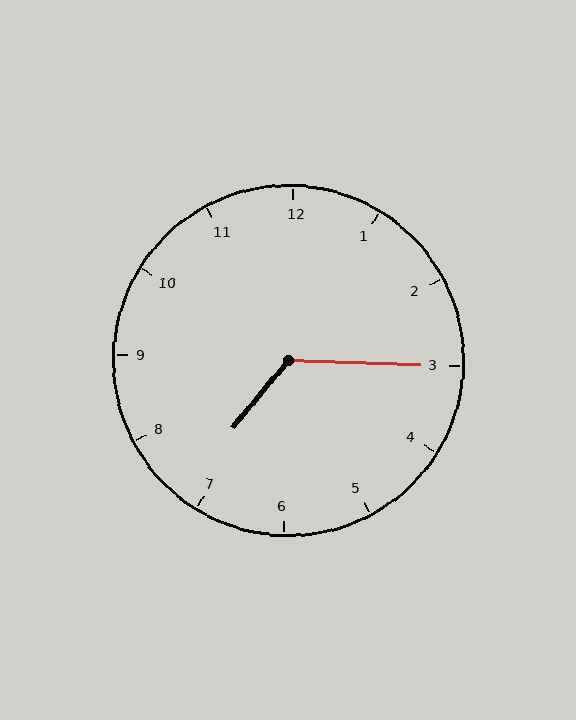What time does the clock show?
7:15.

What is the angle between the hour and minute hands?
Approximately 128 degrees.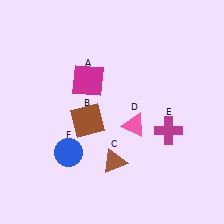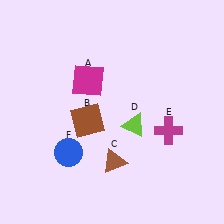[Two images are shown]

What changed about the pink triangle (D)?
In Image 1, D is pink. In Image 2, it changed to lime.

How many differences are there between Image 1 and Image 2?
There is 1 difference between the two images.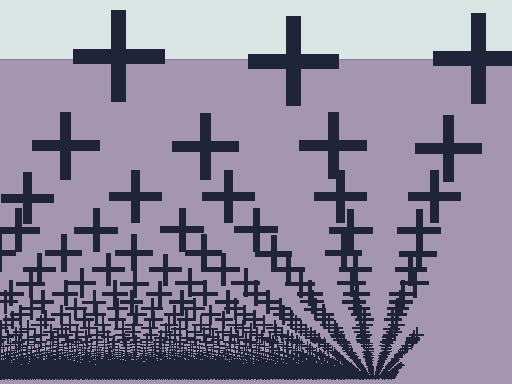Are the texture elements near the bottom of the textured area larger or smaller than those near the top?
Smaller. The gradient is inverted — elements near the bottom are smaller and denser.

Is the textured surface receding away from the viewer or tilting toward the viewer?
The surface appears to tilt toward the viewer. Texture elements get larger and sparser toward the top.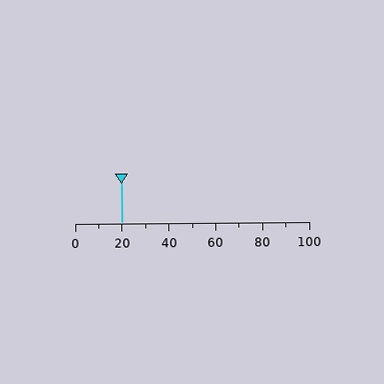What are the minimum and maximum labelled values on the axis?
The axis runs from 0 to 100.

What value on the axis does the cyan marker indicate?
The marker indicates approximately 20.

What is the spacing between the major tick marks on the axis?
The major ticks are spaced 20 apart.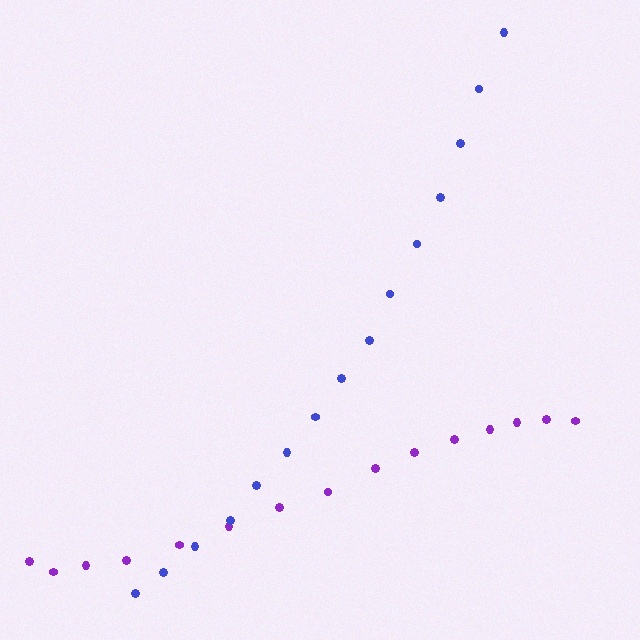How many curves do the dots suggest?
There are 2 distinct paths.